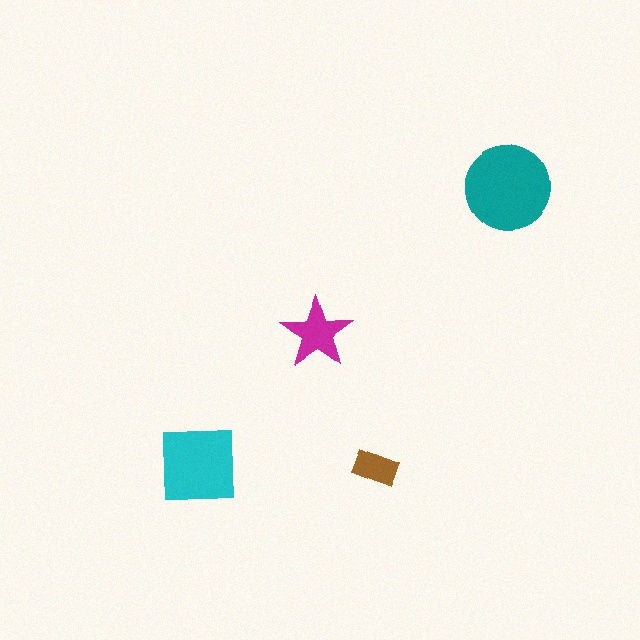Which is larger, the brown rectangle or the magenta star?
The magenta star.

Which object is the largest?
The teal circle.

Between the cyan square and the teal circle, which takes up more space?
The teal circle.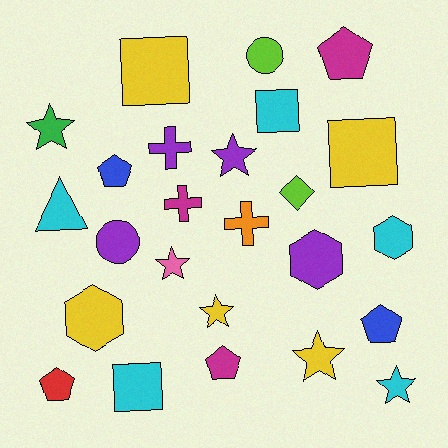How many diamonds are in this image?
There is 1 diamond.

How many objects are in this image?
There are 25 objects.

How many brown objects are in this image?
There are no brown objects.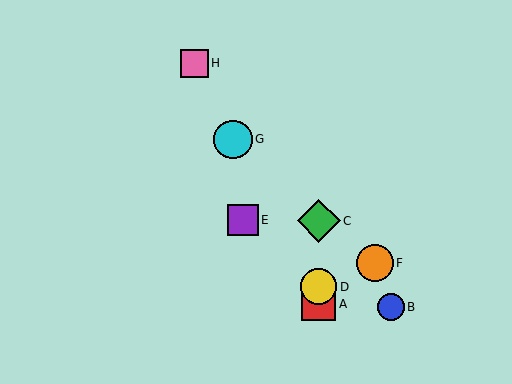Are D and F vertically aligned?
No, D is at x≈319 and F is at x≈375.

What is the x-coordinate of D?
Object D is at x≈319.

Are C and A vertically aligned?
Yes, both are at x≈319.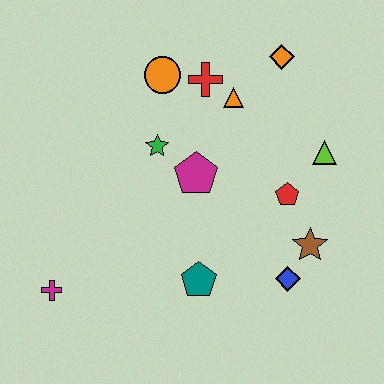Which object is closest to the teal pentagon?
The blue diamond is closest to the teal pentagon.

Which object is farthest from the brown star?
The magenta cross is farthest from the brown star.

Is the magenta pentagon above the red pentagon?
Yes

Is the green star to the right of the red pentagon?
No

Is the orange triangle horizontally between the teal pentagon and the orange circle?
No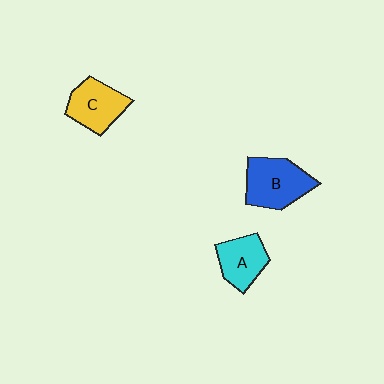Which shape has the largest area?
Shape B (blue).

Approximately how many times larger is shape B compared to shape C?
Approximately 1.2 times.